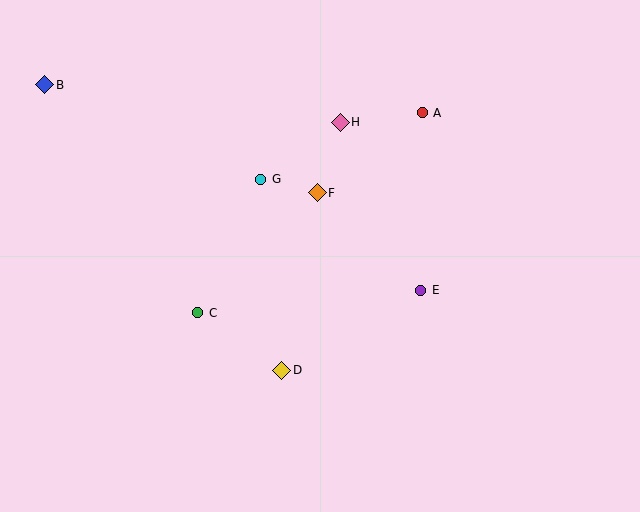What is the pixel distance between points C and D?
The distance between C and D is 102 pixels.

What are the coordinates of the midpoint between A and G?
The midpoint between A and G is at (342, 146).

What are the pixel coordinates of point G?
Point G is at (261, 179).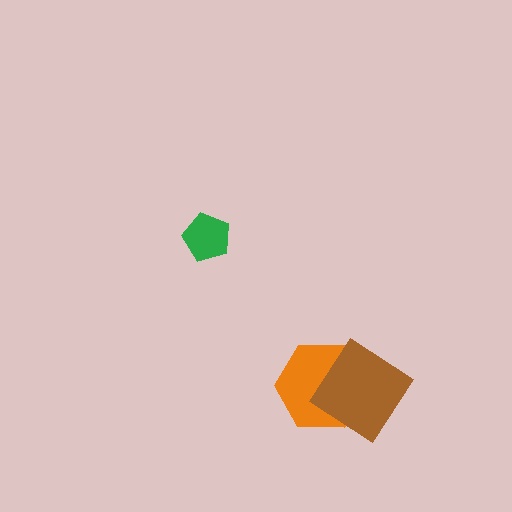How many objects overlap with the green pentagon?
0 objects overlap with the green pentagon.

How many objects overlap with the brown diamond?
1 object overlaps with the brown diamond.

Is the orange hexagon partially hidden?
Yes, it is partially covered by another shape.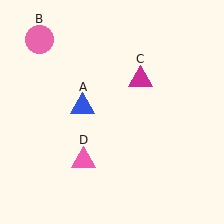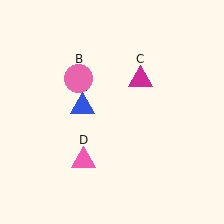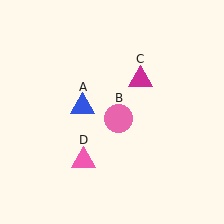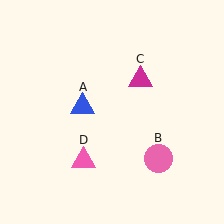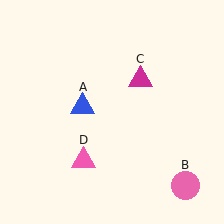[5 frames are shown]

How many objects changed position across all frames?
1 object changed position: pink circle (object B).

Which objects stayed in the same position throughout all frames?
Blue triangle (object A) and magenta triangle (object C) and pink triangle (object D) remained stationary.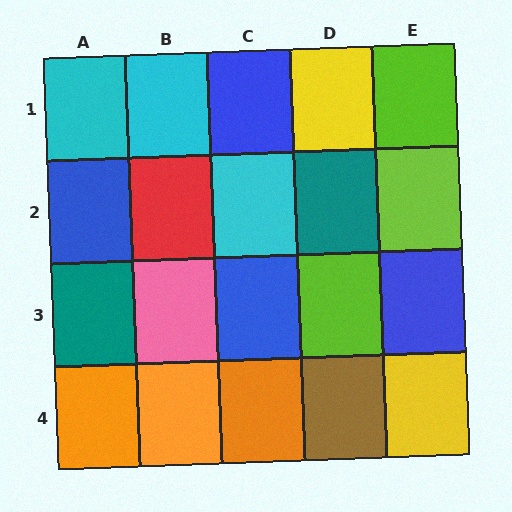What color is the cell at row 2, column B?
Red.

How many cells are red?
1 cell is red.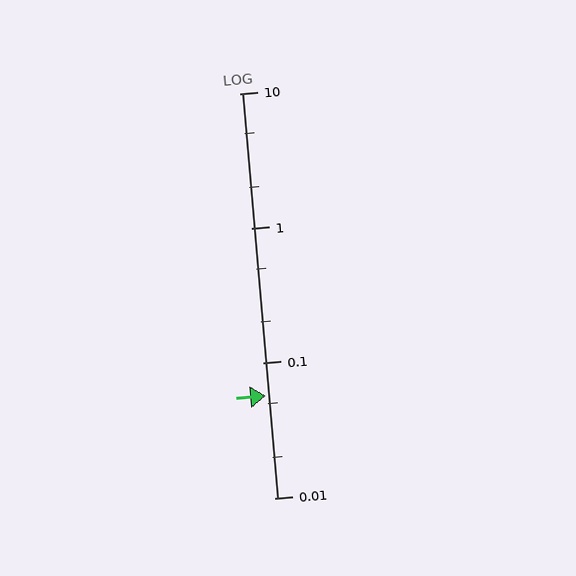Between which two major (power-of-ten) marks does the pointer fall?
The pointer is between 0.01 and 0.1.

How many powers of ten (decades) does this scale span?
The scale spans 3 decades, from 0.01 to 10.